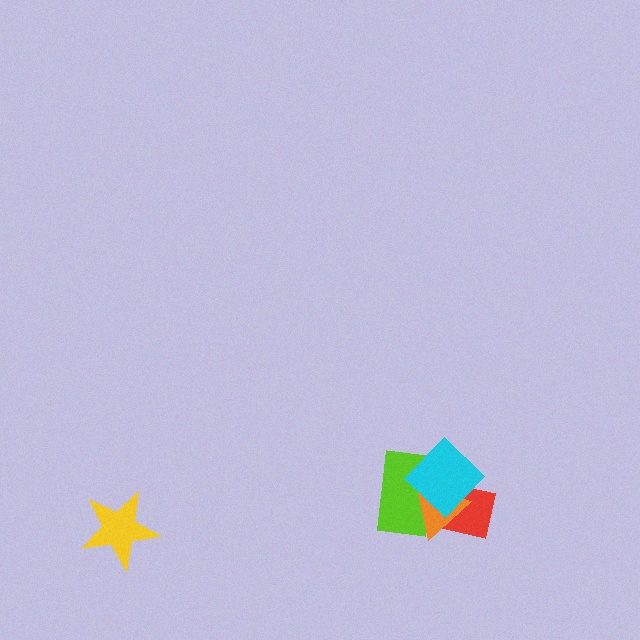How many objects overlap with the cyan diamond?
3 objects overlap with the cyan diamond.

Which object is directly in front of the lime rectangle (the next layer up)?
The orange triangle is directly in front of the lime rectangle.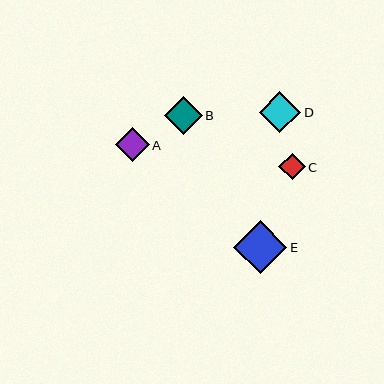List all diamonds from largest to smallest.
From largest to smallest: E, D, B, A, C.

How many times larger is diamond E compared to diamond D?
Diamond E is approximately 1.3 times the size of diamond D.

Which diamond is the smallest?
Diamond C is the smallest with a size of approximately 26 pixels.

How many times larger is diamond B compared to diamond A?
Diamond B is approximately 1.1 times the size of diamond A.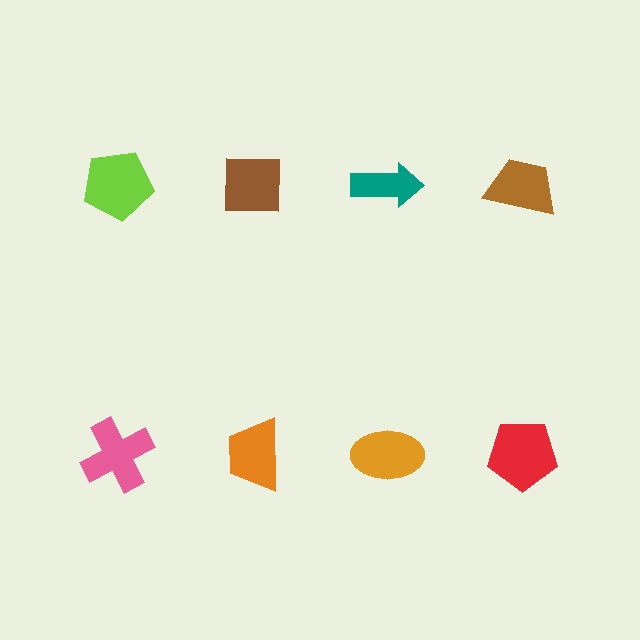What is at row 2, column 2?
An orange trapezoid.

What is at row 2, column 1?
A pink cross.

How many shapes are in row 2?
4 shapes.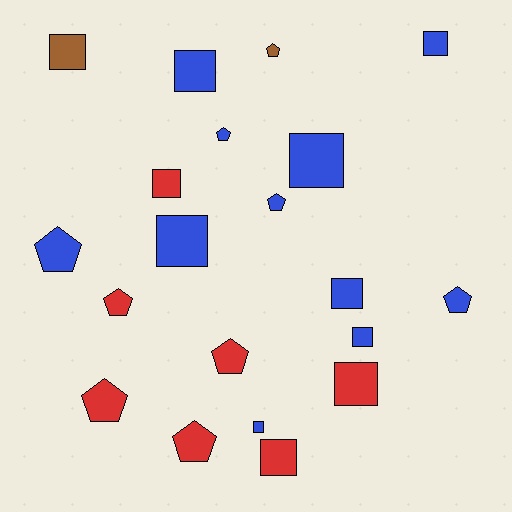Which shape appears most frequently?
Square, with 11 objects.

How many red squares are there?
There are 3 red squares.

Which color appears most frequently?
Blue, with 11 objects.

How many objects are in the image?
There are 20 objects.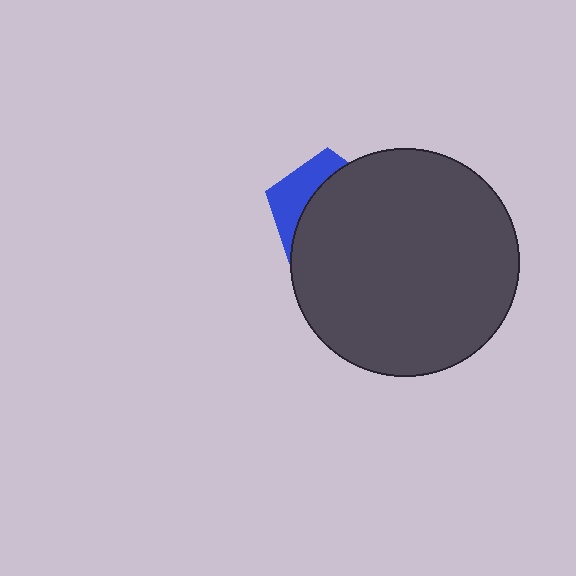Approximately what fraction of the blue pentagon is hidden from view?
Roughly 69% of the blue pentagon is hidden behind the dark gray circle.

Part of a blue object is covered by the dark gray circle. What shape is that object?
It is a pentagon.